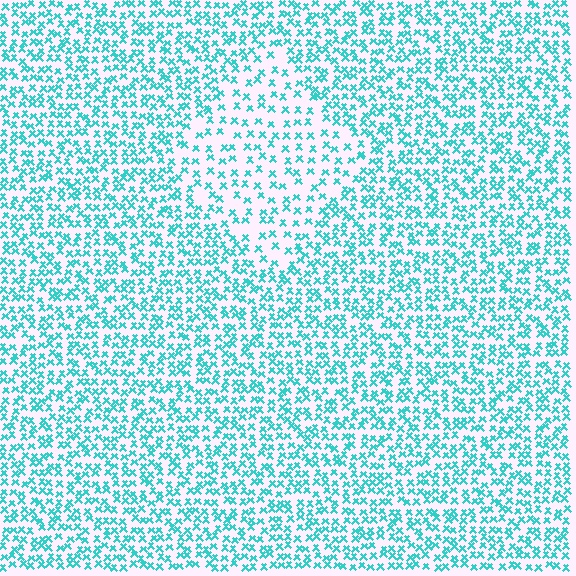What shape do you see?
I see a diamond.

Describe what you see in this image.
The image contains small cyan elements arranged at two different densities. A diamond-shaped region is visible where the elements are less densely packed than the surrounding area.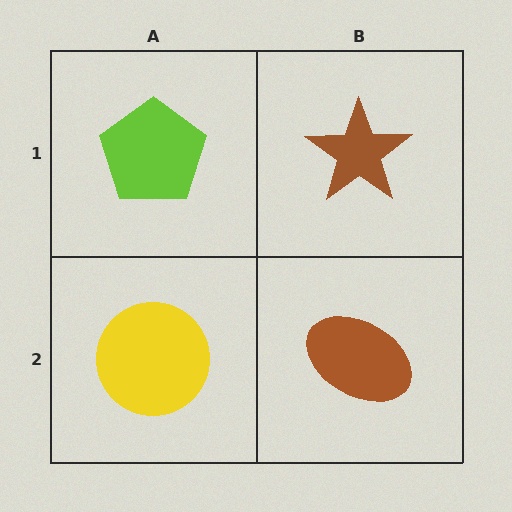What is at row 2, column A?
A yellow circle.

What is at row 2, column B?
A brown ellipse.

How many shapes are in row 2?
2 shapes.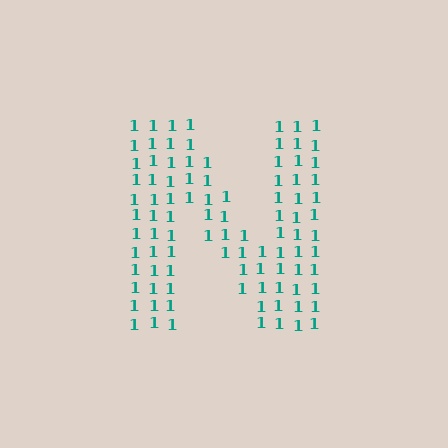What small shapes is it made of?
It is made of small digit 1's.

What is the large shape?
The large shape is the letter N.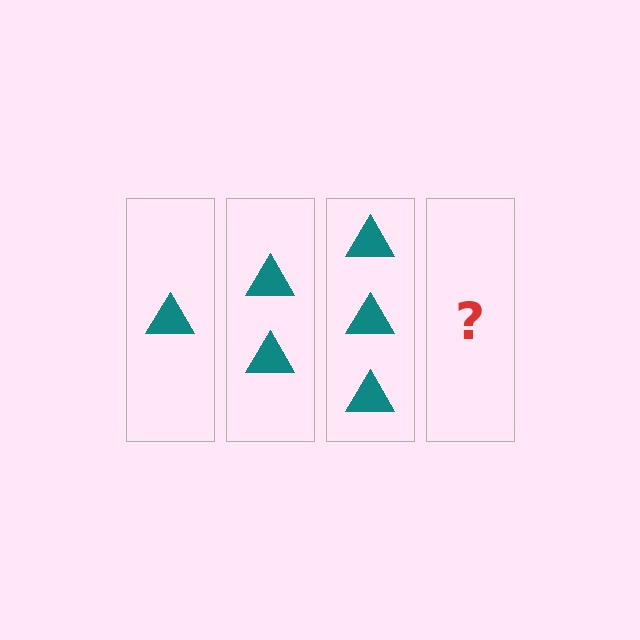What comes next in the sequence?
The next element should be 4 triangles.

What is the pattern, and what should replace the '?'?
The pattern is that each step adds one more triangle. The '?' should be 4 triangles.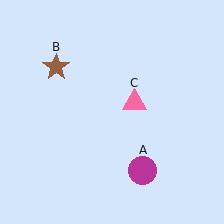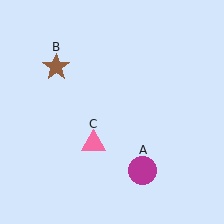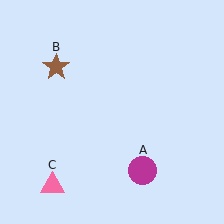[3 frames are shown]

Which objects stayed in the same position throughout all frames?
Magenta circle (object A) and brown star (object B) remained stationary.